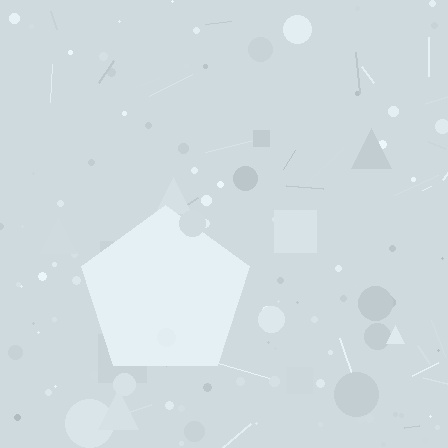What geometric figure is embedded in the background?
A pentagon is embedded in the background.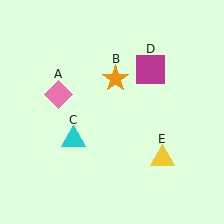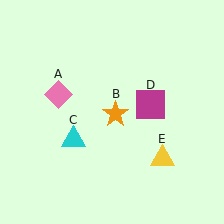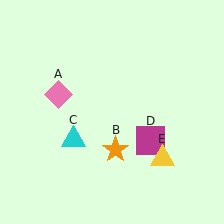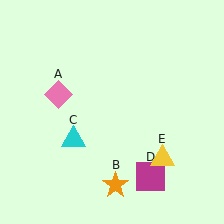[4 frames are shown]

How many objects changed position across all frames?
2 objects changed position: orange star (object B), magenta square (object D).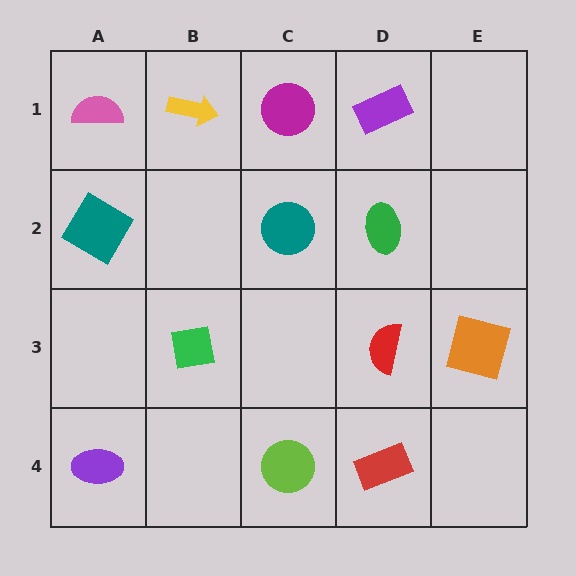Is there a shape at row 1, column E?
No, that cell is empty.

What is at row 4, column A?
A purple ellipse.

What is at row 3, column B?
A green square.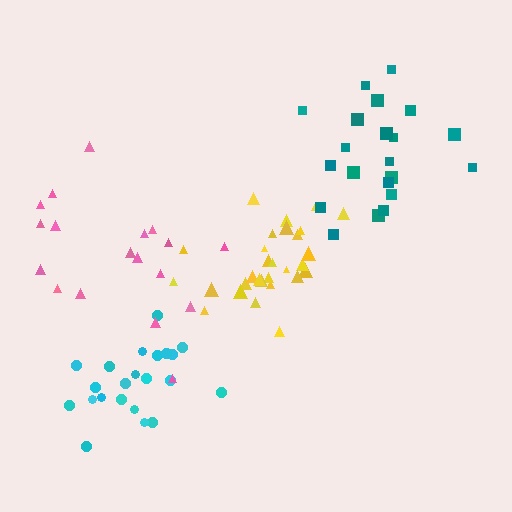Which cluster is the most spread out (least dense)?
Pink.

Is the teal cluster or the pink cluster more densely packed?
Teal.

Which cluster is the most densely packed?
Yellow.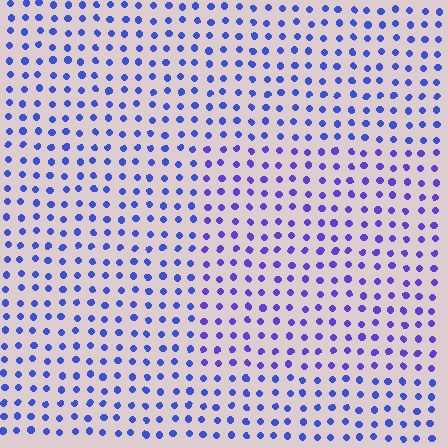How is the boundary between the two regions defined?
The boundary is defined purely by a slight shift in hue (about 23 degrees). Spacing, size, and orientation are identical on both sides.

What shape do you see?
I see a rectangle.